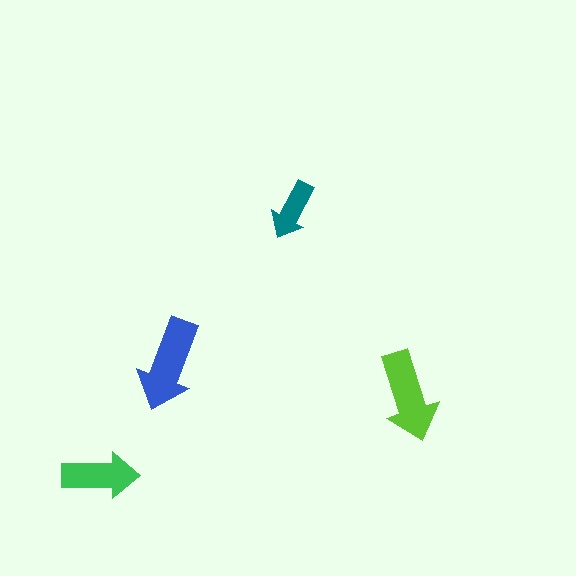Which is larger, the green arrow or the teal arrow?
The green one.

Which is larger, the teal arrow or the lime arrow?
The lime one.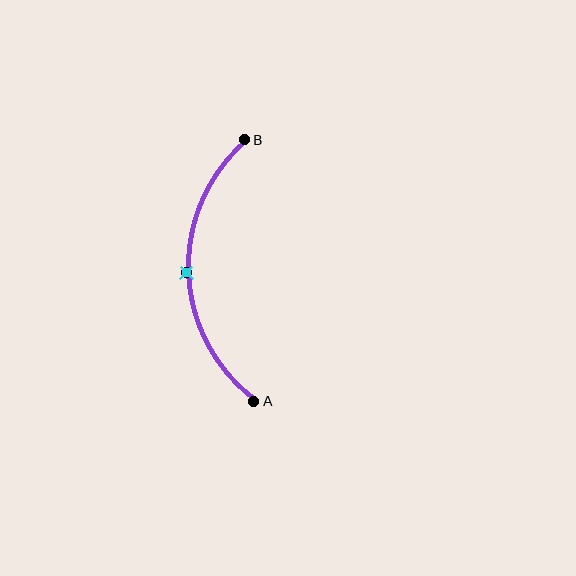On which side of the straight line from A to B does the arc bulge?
The arc bulges to the left of the straight line connecting A and B.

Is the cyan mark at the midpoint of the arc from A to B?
Yes. The cyan mark lies on the arc at equal arc-length from both A and B — it is the arc midpoint.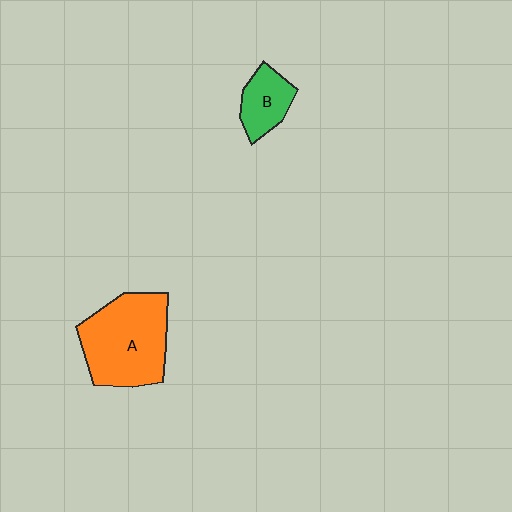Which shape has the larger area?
Shape A (orange).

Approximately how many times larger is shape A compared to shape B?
Approximately 2.5 times.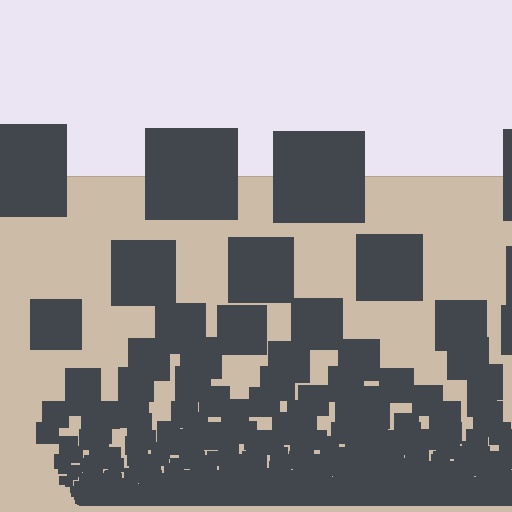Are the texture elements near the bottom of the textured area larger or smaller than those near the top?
Smaller. The gradient is inverted — elements near the bottom are smaller and denser.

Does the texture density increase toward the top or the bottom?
Density increases toward the bottom.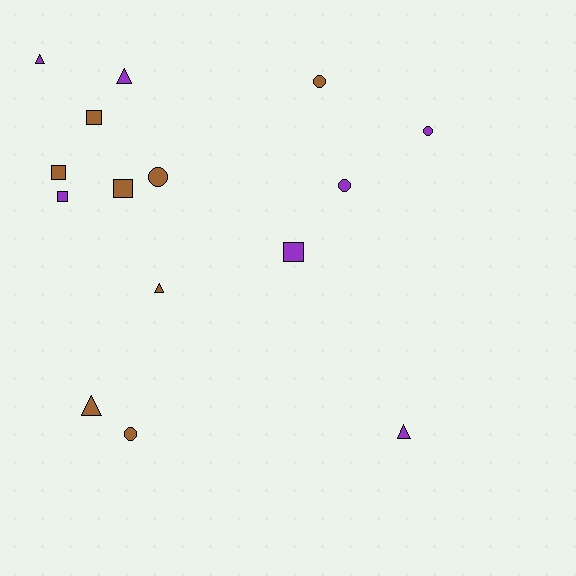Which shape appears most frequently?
Square, with 5 objects.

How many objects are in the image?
There are 15 objects.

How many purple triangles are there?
There are 3 purple triangles.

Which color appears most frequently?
Brown, with 8 objects.